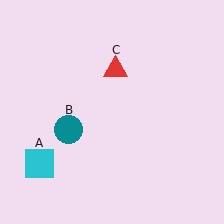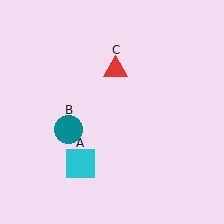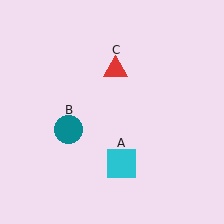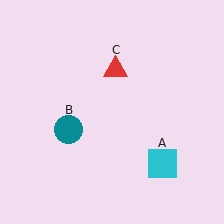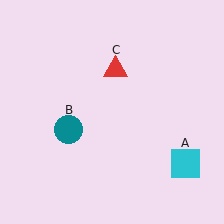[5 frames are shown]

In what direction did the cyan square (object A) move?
The cyan square (object A) moved right.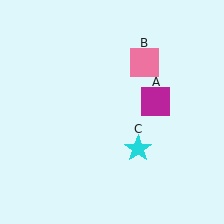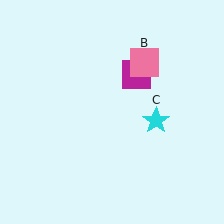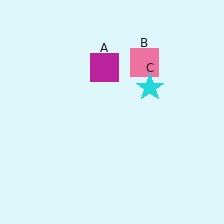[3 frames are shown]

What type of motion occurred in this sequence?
The magenta square (object A), cyan star (object C) rotated counterclockwise around the center of the scene.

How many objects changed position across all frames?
2 objects changed position: magenta square (object A), cyan star (object C).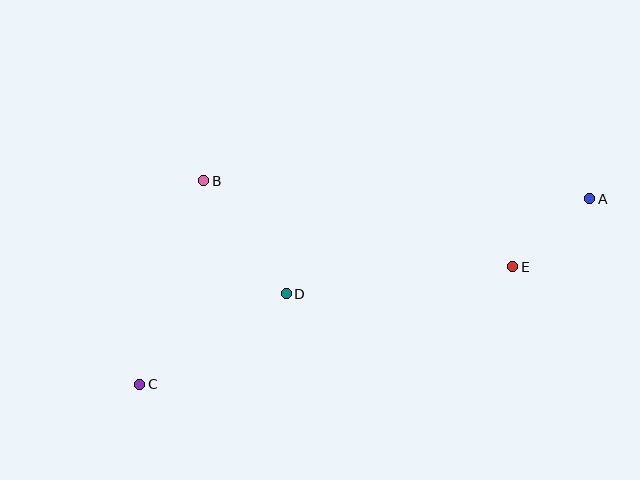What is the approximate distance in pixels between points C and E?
The distance between C and E is approximately 391 pixels.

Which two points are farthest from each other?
Points A and C are farthest from each other.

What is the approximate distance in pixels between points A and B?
The distance between A and B is approximately 386 pixels.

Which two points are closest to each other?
Points A and E are closest to each other.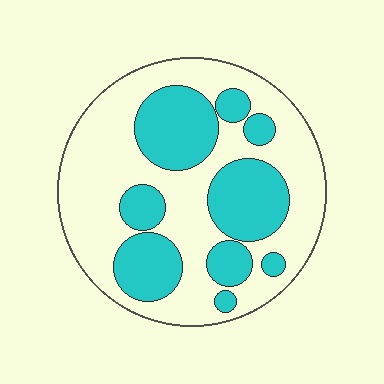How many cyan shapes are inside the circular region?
9.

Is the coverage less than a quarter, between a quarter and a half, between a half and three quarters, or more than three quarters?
Between a quarter and a half.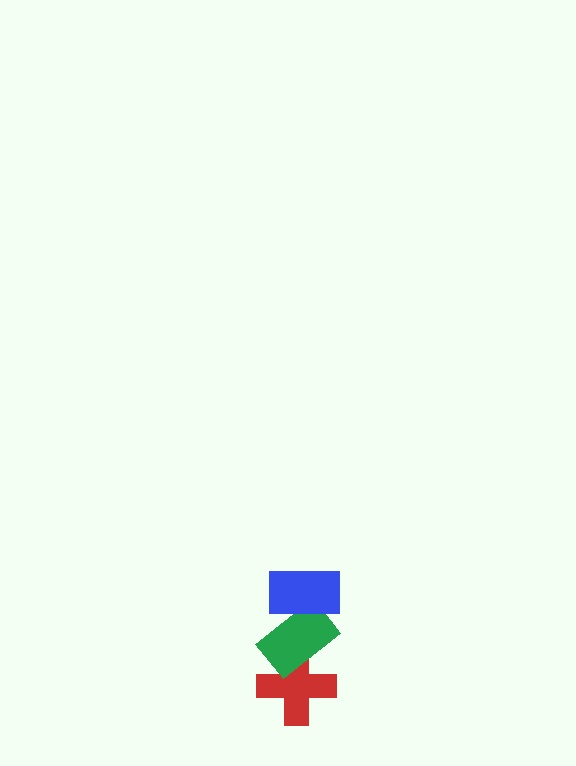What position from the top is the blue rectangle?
The blue rectangle is 1st from the top.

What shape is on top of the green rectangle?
The blue rectangle is on top of the green rectangle.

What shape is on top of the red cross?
The green rectangle is on top of the red cross.